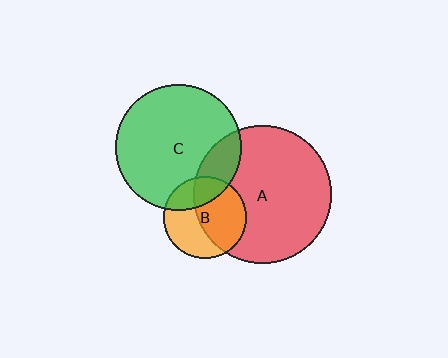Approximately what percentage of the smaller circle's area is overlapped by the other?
Approximately 55%.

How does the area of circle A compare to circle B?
Approximately 2.8 times.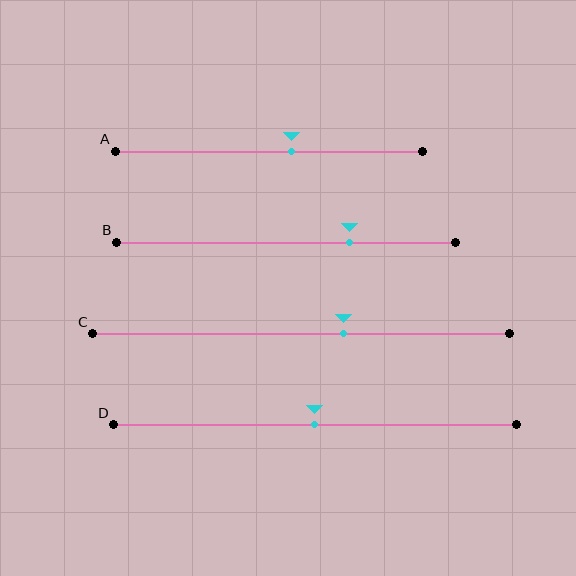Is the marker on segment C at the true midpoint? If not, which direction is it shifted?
No, the marker on segment C is shifted to the right by about 10% of the segment length.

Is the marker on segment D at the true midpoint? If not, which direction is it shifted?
Yes, the marker on segment D is at the true midpoint.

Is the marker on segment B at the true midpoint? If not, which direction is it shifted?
No, the marker on segment B is shifted to the right by about 19% of the segment length.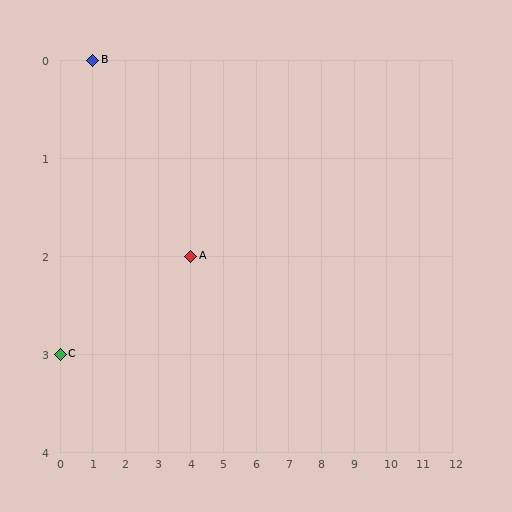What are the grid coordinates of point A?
Point A is at grid coordinates (4, 2).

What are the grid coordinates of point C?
Point C is at grid coordinates (0, 3).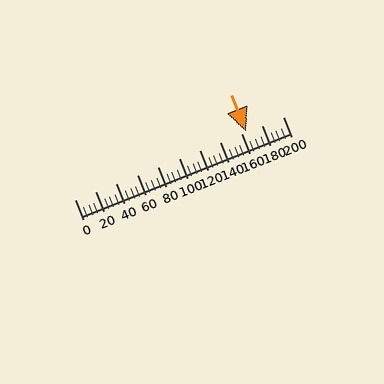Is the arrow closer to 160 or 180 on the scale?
The arrow is closer to 160.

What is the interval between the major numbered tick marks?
The major tick marks are spaced 20 units apart.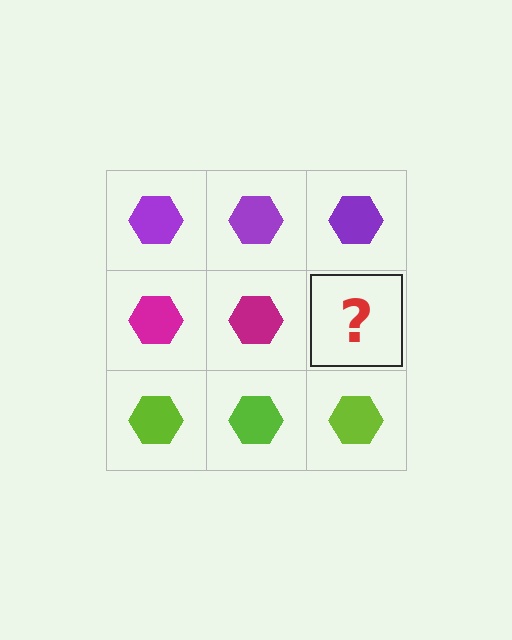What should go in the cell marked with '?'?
The missing cell should contain a magenta hexagon.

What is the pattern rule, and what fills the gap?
The rule is that each row has a consistent color. The gap should be filled with a magenta hexagon.